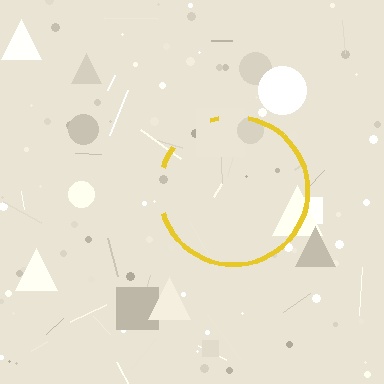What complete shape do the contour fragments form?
The contour fragments form a circle.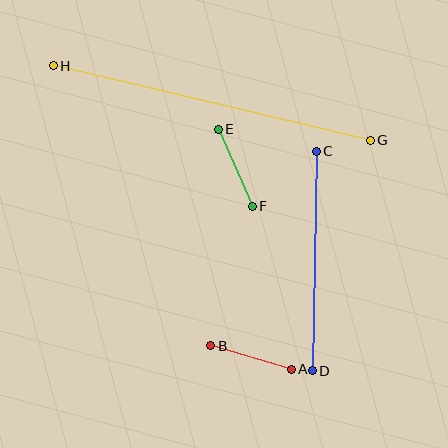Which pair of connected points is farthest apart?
Points G and H are farthest apart.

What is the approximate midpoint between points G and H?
The midpoint is at approximately (212, 103) pixels.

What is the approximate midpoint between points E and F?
The midpoint is at approximately (235, 168) pixels.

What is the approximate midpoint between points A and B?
The midpoint is at approximately (251, 358) pixels.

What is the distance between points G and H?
The distance is approximately 326 pixels.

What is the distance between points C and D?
The distance is approximately 220 pixels.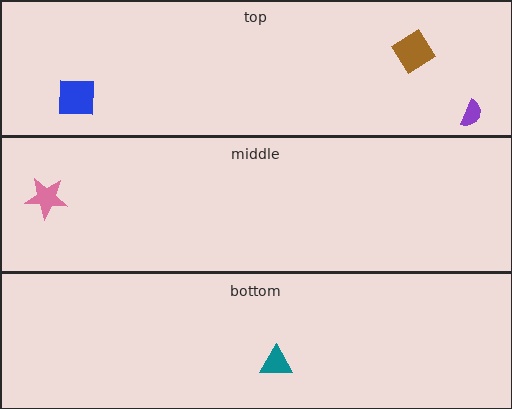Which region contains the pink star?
The middle region.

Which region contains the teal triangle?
The bottom region.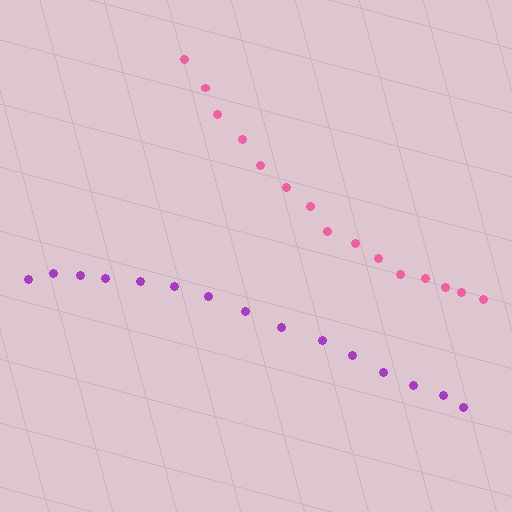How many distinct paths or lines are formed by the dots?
There are 2 distinct paths.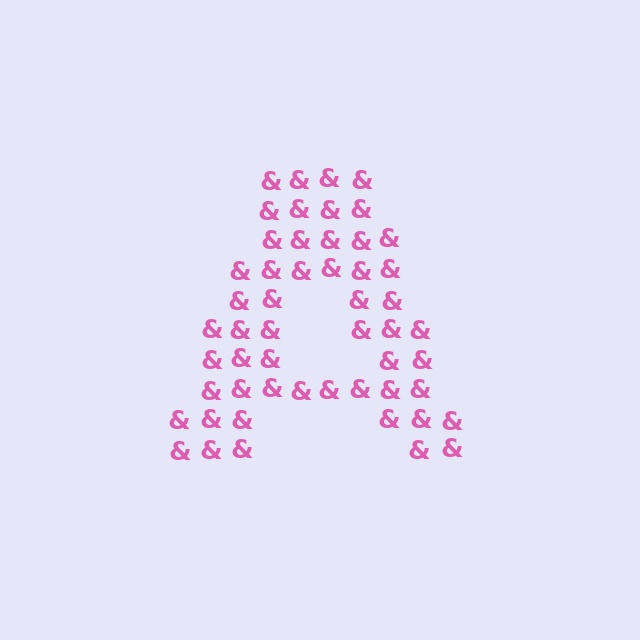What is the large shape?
The large shape is the letter A.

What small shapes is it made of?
It is made of small ampersands.